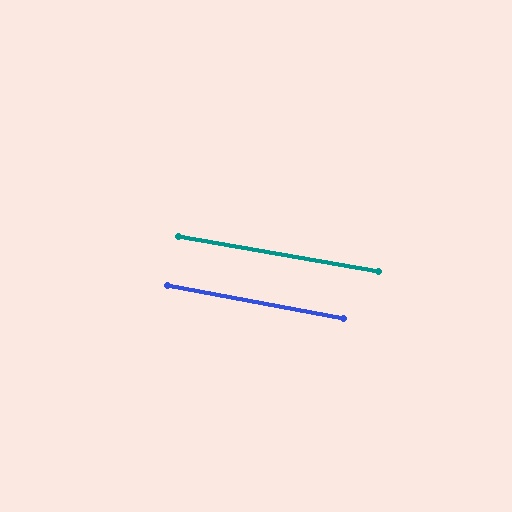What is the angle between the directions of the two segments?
Approximately 1 degree.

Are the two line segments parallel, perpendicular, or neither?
Parallel — their directions differ by only 0.5°.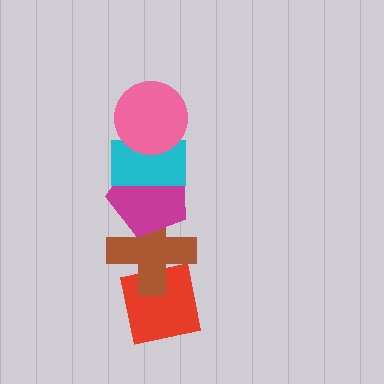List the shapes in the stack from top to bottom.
From top to bottom: the pink circle, the cyan rectangle, the magenta pentagon, the brown cross, the red square.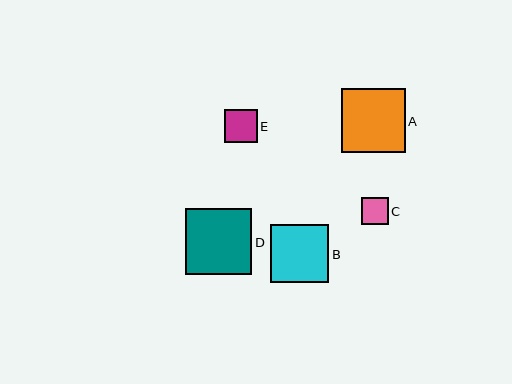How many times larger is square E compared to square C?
Square E is approximately 1.2 times the size of square C.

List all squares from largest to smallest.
From largest to smallest: D, A, B, E, C.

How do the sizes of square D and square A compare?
Square D and square A are approximately the same size.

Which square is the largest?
Square D is the largest with a size of approximately 66 pixels.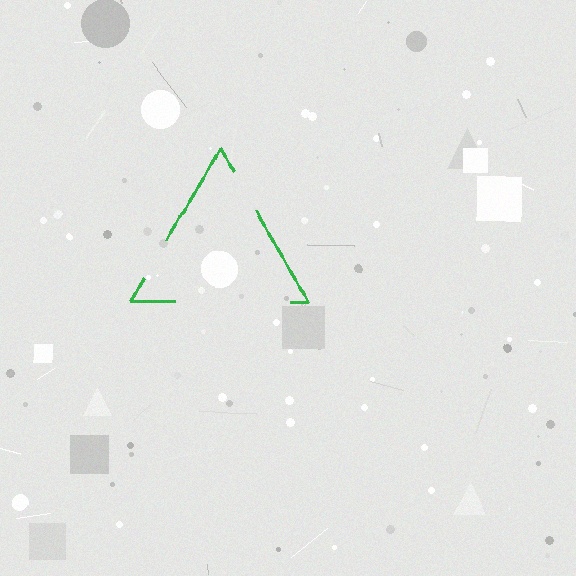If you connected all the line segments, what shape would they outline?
They would outline a triangle.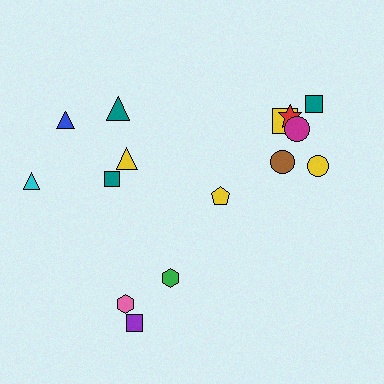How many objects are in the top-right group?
There are 7 objects.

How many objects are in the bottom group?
There are 3 objects.